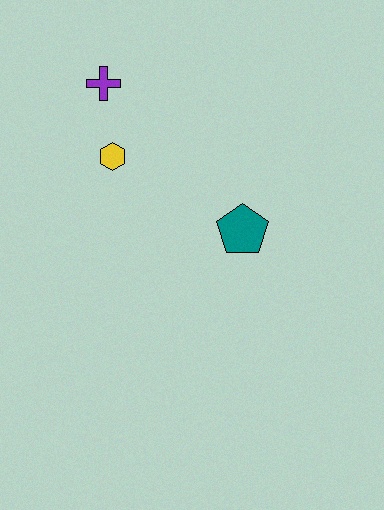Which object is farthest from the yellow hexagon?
The teal pentagon is farthest from the yellow hexagon.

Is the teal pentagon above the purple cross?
No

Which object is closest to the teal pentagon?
The yellow hexagon is closest to the teal pentagon.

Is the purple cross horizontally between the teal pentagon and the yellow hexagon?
No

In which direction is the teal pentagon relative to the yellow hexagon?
The teal pentagon is to the right of the yellow hexagon.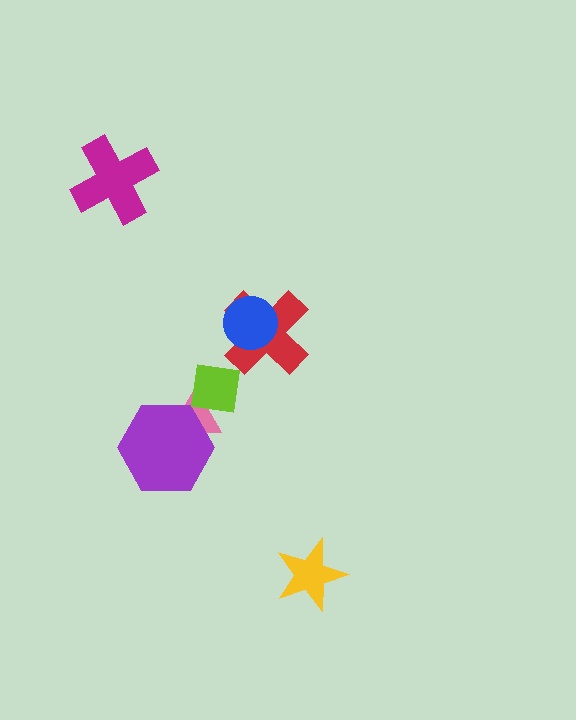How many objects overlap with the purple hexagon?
1 object overlaps with the purple hexagon.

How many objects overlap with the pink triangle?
2 objects overlap with the pink triangle.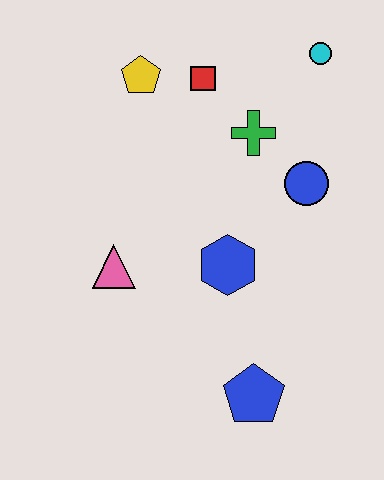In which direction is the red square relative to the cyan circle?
The red square is to the left of the cyan circle.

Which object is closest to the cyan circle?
The green cross is closest to the cyan circle.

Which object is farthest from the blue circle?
The blue pentagon is farthest from the blue circle.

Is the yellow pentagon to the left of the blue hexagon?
Yes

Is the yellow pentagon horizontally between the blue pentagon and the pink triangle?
Yes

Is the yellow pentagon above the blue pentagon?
Yes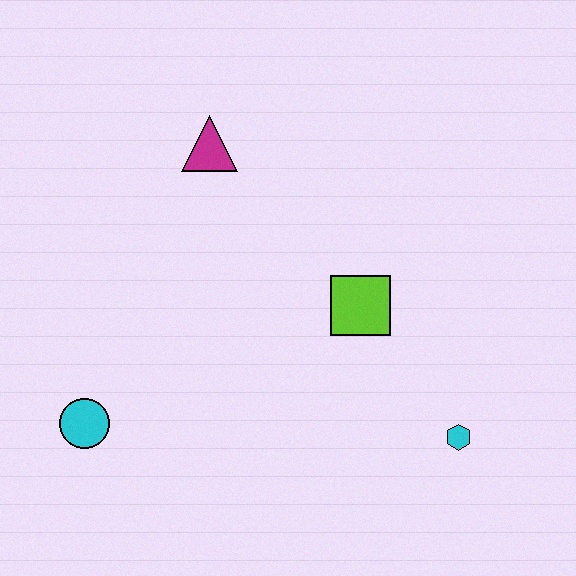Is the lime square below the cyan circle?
No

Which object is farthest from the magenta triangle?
The cyan hexagon is farthest from the magenta triangle.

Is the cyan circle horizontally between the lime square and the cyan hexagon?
No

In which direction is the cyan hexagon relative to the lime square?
The cyan hexagon is below the lime square.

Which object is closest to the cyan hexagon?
The lime square is closest to the cyan hexagon.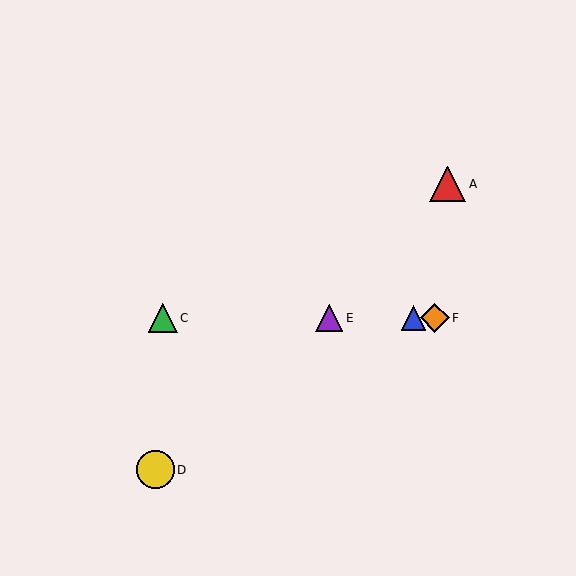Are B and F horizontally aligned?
Yes, both are at y≈318.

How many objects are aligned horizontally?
4 objects (B, C, E, F) are aligned horizontally.